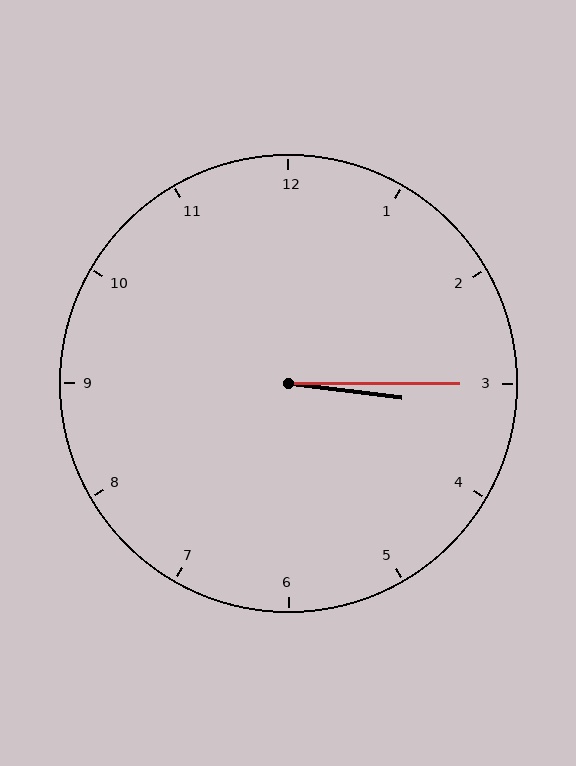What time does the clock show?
3:15.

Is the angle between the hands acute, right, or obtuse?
It is acute.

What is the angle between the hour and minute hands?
Approximately 8 degrees.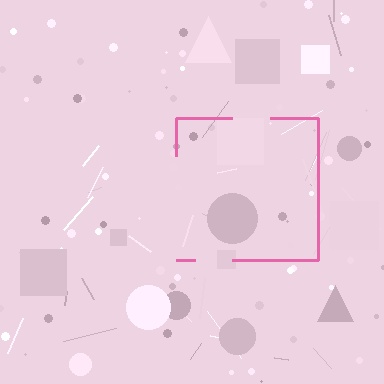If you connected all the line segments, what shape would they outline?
They would outline a square.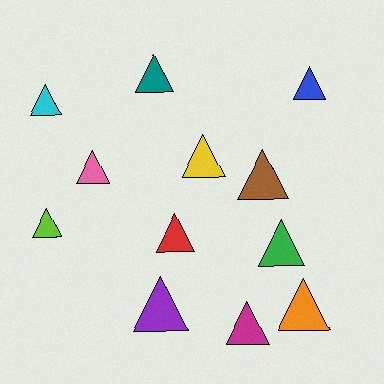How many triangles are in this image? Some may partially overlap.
There are 12 triangles.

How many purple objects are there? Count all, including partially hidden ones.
There is 1 purple object.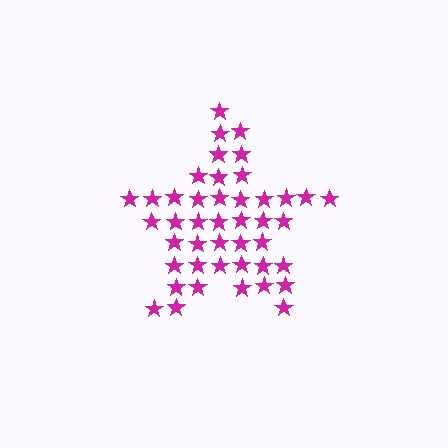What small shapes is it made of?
It is made of small stars.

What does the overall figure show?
The overall figure shows a star.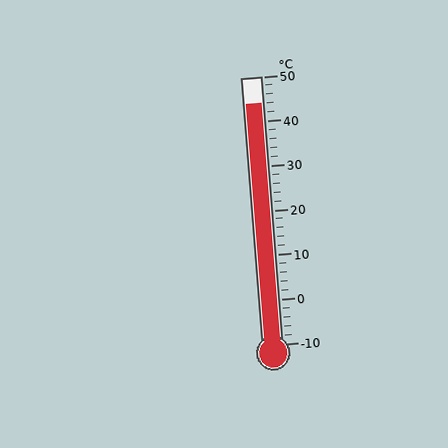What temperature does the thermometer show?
The thermometer shows approximately 44°C.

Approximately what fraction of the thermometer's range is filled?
The thermometer is filled to approximately 90% of its range.